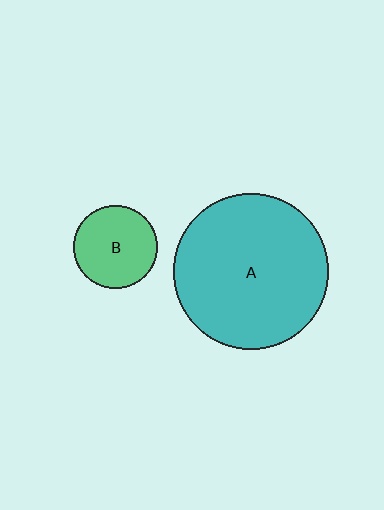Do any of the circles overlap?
No, none of the circles overlap.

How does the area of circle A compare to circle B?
Approximately 3.5 times.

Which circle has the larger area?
Circle A (teal).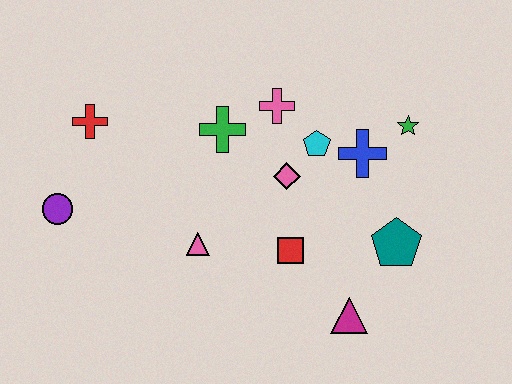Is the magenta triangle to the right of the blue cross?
No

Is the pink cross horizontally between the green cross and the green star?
Yes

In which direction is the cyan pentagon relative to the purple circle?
The cyan pentagon is to the right of the purple circle.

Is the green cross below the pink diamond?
No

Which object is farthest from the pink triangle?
The green star is farthest from the pink triangle.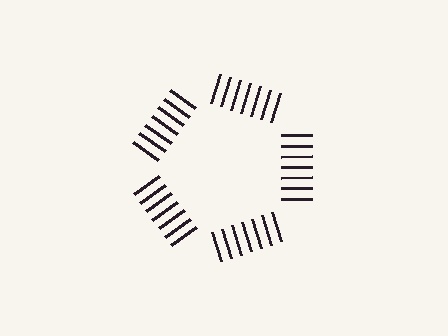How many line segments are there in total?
35 — 7 along each of the 5 edges.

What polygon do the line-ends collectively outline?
An illusory pentagon — the line segments terminate on its edges but no continuous stroke is drawn.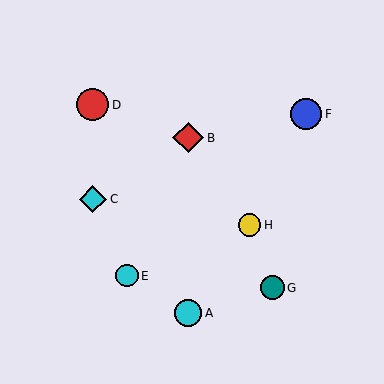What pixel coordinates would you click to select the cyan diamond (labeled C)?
Click at (93, 199) to select the cyan diamond C.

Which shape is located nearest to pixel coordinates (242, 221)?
The yellow circle (labeled H) at (249, 225) is nearest to that location.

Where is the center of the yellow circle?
The center of the yellow circle is at (249, 225).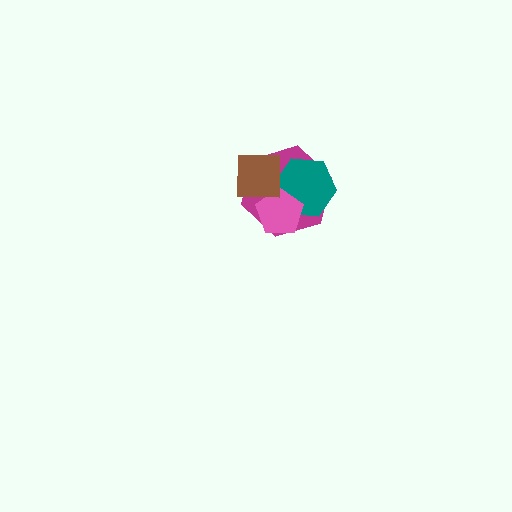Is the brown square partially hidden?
No, no other shape covers it.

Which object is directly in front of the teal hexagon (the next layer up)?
The pink pentagon is directly in front of the teal hexagon.